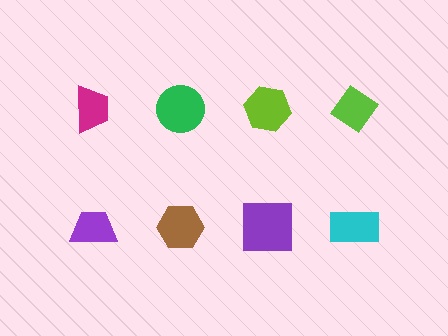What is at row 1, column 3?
A lime hexagon.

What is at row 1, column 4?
A lime diamond.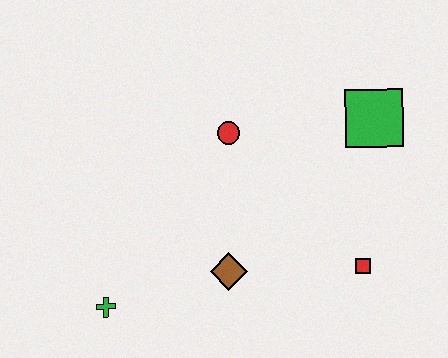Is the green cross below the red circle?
Yes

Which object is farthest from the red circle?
The green cross is farthest from the red circle.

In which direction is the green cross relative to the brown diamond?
The green cross is to the left of the brown diamond.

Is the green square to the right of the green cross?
Yes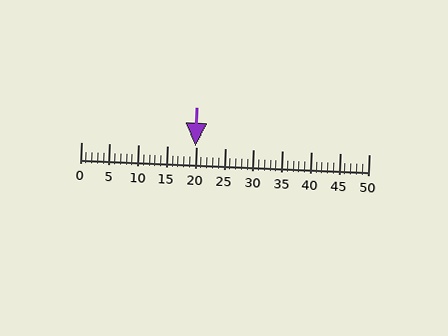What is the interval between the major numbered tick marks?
The major tick marks are spaced 5 units apart.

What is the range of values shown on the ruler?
The ruler shows values from 0 to 50.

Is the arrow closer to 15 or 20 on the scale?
The arrow is closer to 20.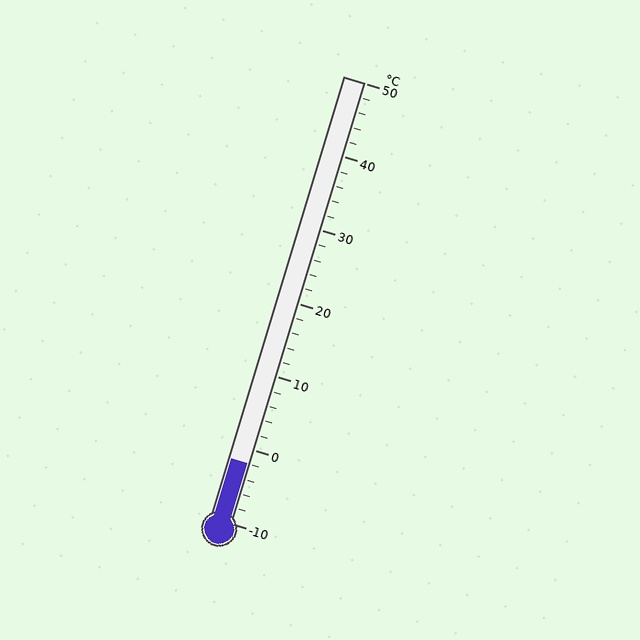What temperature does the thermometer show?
The thermometer shows approximately -2°C.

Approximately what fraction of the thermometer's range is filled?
The thermometer is filled to approximately 15% of its range.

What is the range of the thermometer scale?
The thermometer scale ranges from -10°C to 50°C.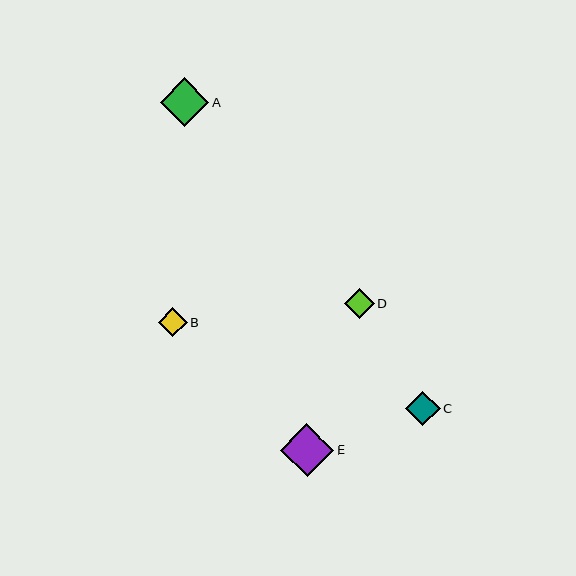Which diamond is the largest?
Diamond E is the largest with a size of approximately 53 pixels.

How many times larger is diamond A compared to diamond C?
Diamond A is approximately 1.4 times the size of diamond C.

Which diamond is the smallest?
Diamond B is the smallest with a size of approximately 29 pixels.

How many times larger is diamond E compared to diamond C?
Diamond E is approximately 1.5 times the size of diamond C.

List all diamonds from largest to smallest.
From largest to smallest: E, A, C, D, B.